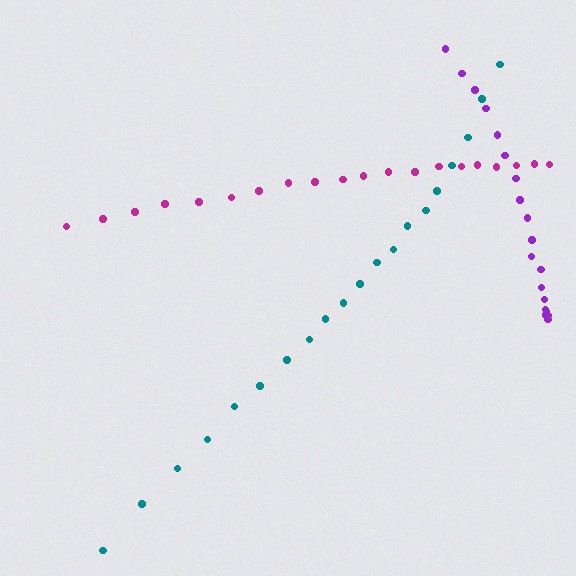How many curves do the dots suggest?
There are 3 distinct paths.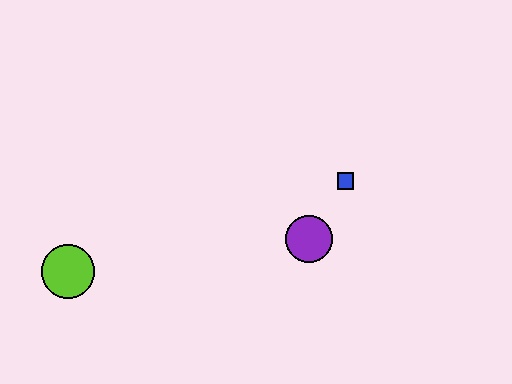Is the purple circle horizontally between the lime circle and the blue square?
Yes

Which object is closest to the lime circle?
The purple circle is closest to the lime circle.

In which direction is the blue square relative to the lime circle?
The blue square is to the right of the lime circle.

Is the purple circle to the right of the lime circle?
Yes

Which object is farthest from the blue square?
The lime circle is farthest from the blue square.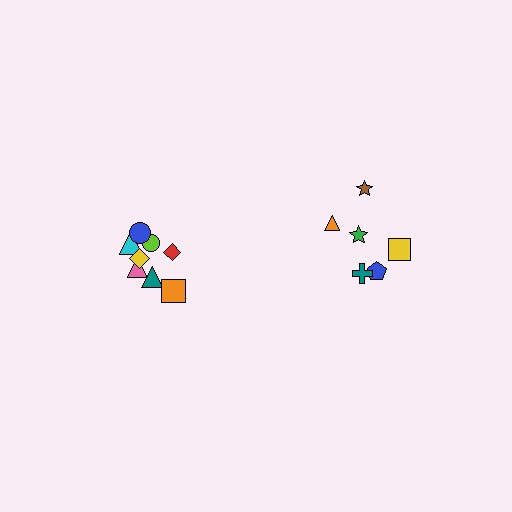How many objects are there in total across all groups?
There are 14 objects.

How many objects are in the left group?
There are 8 objects.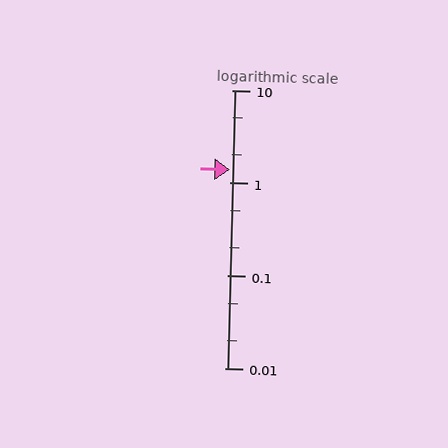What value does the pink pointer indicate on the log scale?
The pointer indicates approximately 1.4.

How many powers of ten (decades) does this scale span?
The scale spans 3 decades, from 0.01 to 10.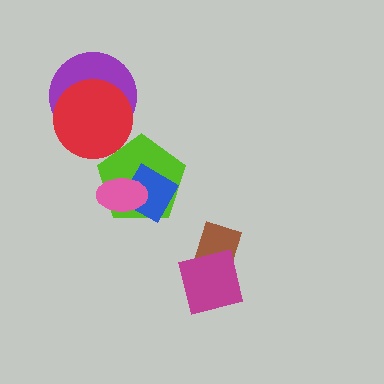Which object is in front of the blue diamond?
The pink ellipse is in front of the blue diamond.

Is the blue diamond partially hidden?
Yes, it is partially covered by another shape.